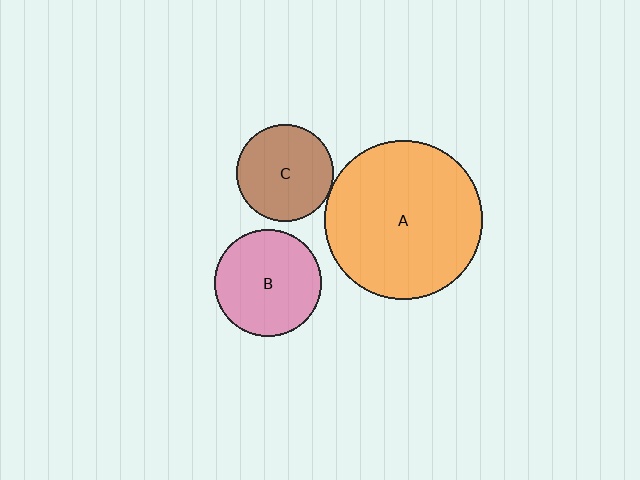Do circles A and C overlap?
Yes.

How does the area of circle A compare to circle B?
Approximately 2.2 times.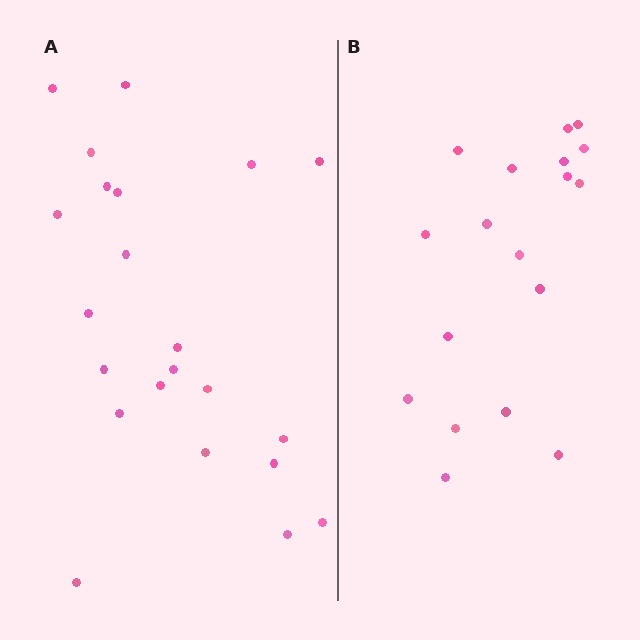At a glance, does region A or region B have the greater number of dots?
Region A (the left region) has more dots.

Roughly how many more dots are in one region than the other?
Region A has about 4 more dots than region B.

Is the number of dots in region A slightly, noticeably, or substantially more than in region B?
Region A has only slightly more — the two regions are fairly close. The ratio is roughly 1.2 to 1.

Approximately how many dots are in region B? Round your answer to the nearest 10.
About 20 dots. (The exact count is 18, which rounds to 20.)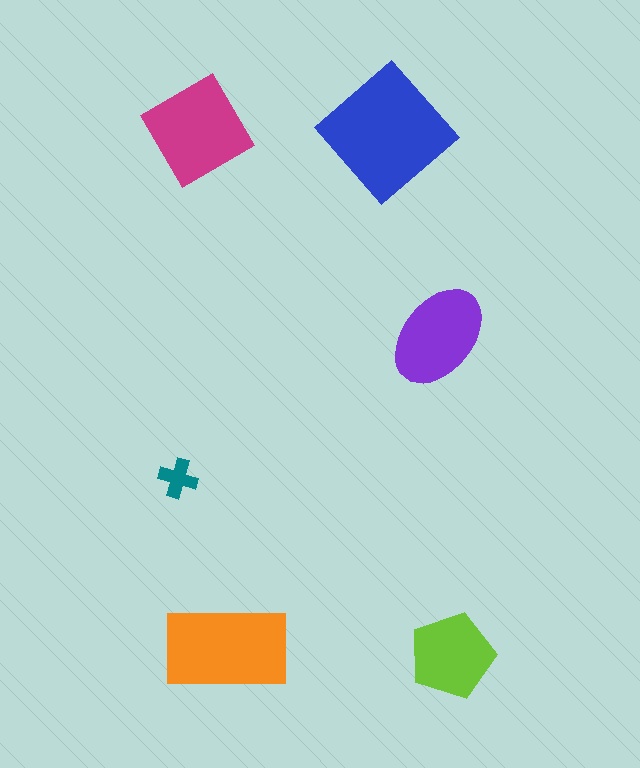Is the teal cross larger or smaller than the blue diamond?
Smaller.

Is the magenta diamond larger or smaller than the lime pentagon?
Larger.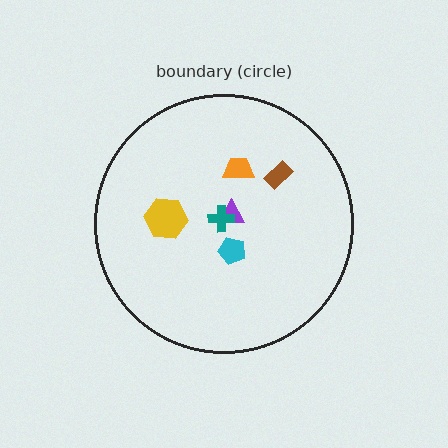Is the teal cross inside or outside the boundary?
Inside.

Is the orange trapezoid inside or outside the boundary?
Inside.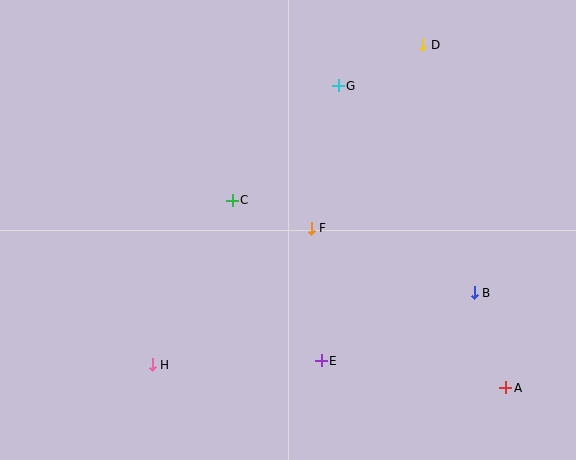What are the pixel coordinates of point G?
Point G is at (338, 86).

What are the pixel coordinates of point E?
Point E is at (321, 361).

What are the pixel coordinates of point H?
Point H is at (152, 365).